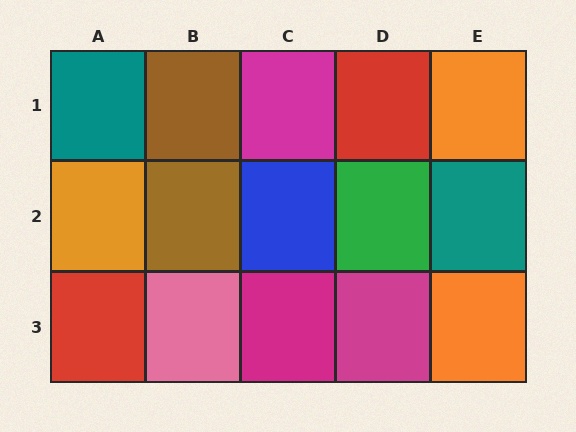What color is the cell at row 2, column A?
Orange.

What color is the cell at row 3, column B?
Pink.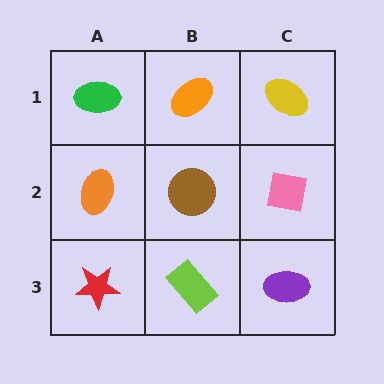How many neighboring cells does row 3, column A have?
2.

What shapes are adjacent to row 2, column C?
A yellow ellipse (row 1, column C), a purple ellipse (row 3, column C), a brown circle (row 2, column B).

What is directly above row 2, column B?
An orange ellipse.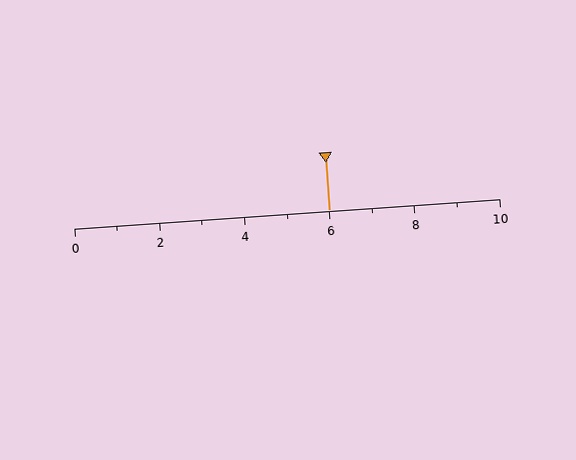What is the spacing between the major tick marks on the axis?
The major ticks are spaced 2 apart.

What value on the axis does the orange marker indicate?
The marker indicates approximately 6.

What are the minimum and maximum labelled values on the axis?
The axis runs from 0 to 10.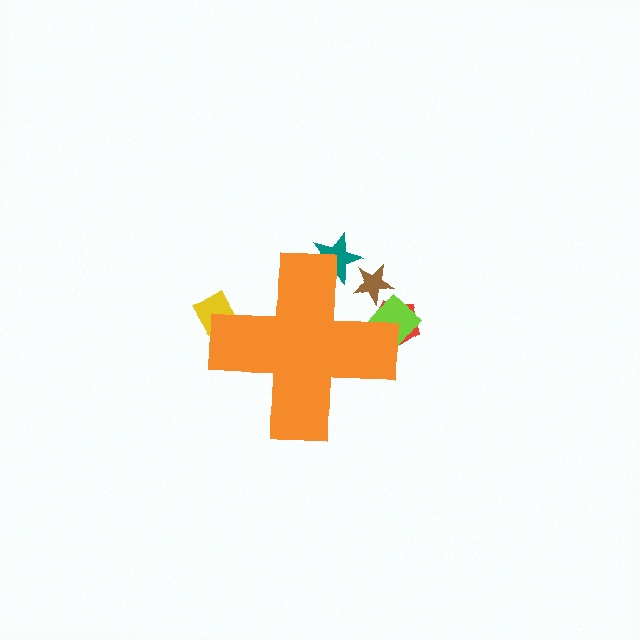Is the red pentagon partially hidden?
Yes, the red pentagon is partially hidden behind the orange cross.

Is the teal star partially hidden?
Yes, the teal star is partially hidden behind the orange cross.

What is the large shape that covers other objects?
An orange cross.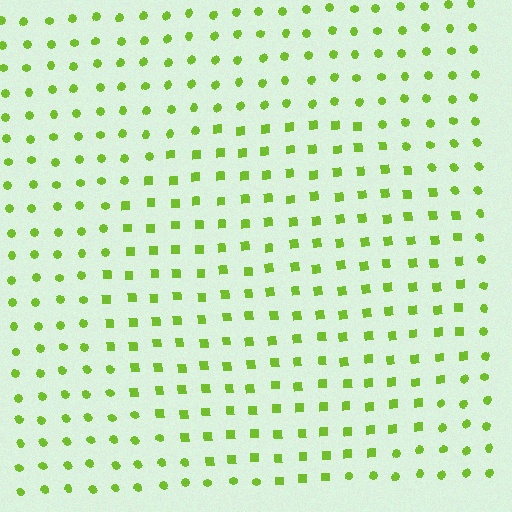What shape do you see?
I see a circle.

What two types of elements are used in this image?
The image uses squares inside the circle region and circles outside it.